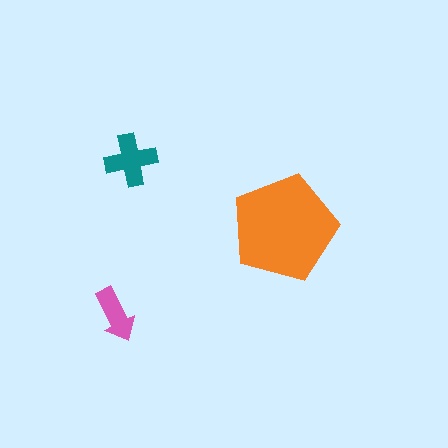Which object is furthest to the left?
The pink arrow is leftmost.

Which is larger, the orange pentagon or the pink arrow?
The orange pentagon.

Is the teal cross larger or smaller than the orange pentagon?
Smaller.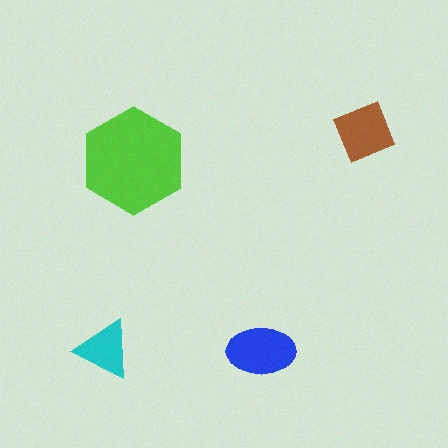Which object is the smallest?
The cyan triangle.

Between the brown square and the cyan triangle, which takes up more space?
The brown square.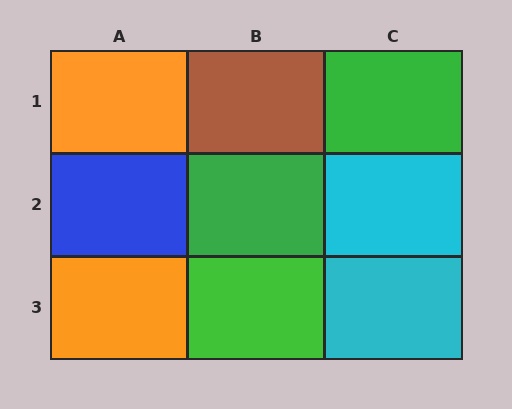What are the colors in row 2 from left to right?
Blue, green, cyan.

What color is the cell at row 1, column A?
Orange.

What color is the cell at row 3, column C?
Cyan.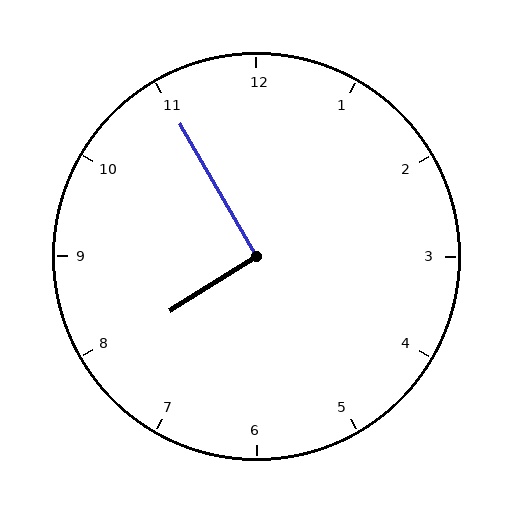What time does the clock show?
7:55.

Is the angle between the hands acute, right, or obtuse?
It is right.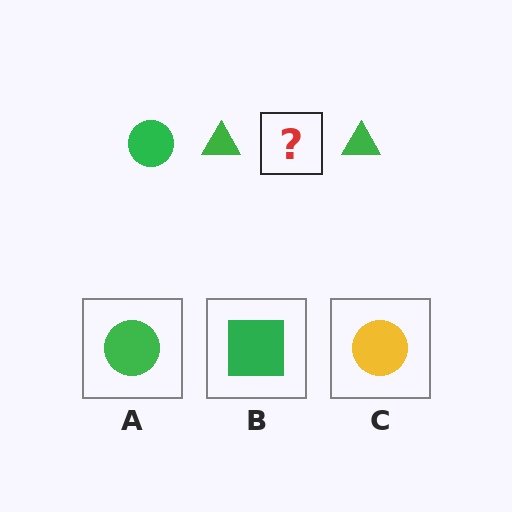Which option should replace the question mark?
Option A.